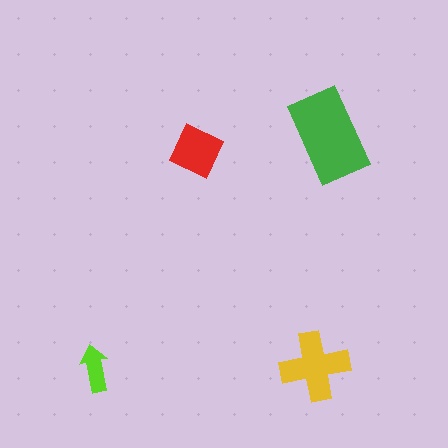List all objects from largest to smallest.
The green rectangle, the yellow cross, the red square, the lime arrow.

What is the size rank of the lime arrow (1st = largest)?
4th.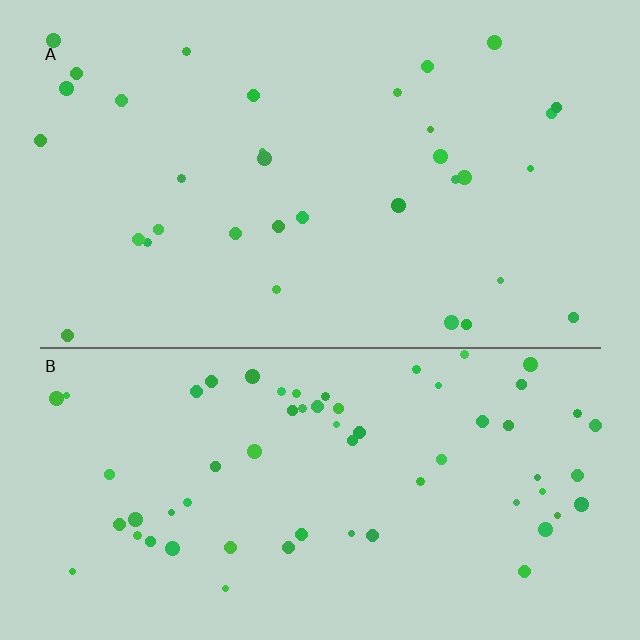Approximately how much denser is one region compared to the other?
Approximately 1.9× — region B over region A.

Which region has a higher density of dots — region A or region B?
B (the bottom).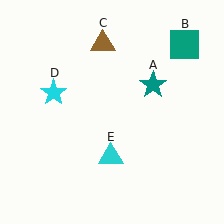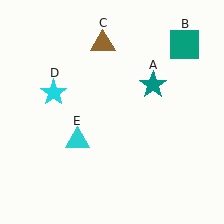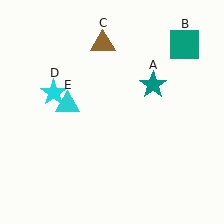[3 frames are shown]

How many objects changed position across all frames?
1 object changed position: cyan triangle (object E).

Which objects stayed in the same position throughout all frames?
Teal star (object A) and teal square (object B) and brown triangle (object C) and cyan star (object D) remained stationary.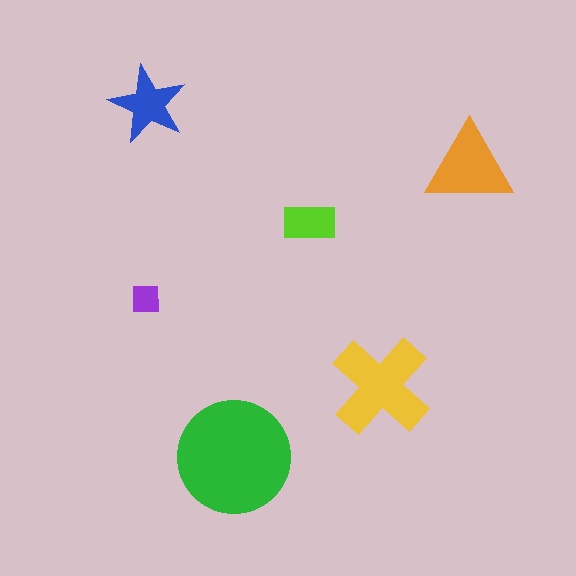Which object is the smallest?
The purple square.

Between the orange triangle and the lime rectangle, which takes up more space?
The orange triangle.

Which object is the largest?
The green circle.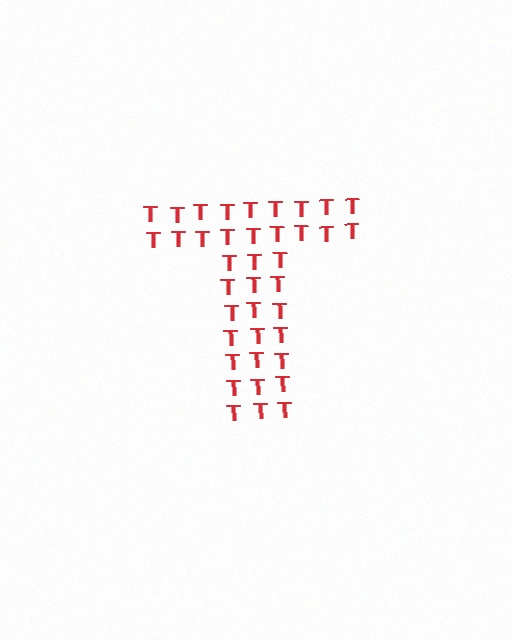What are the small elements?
The small elements are letter T's.